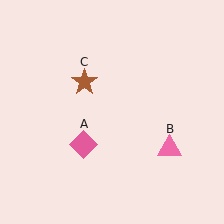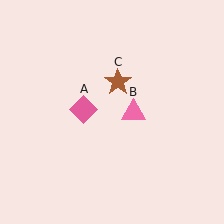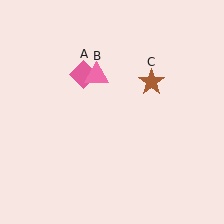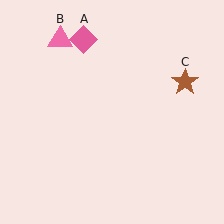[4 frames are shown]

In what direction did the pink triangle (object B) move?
The pink triangle (object B) moved up and to the left.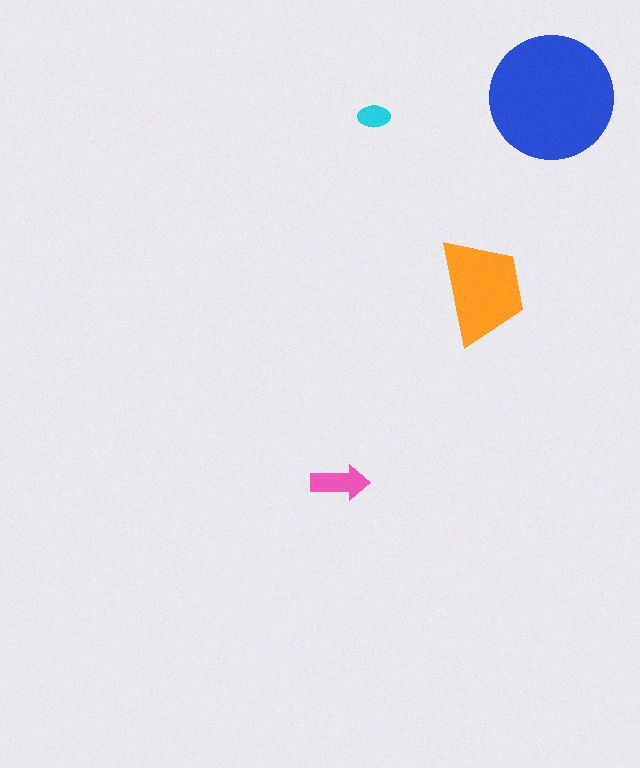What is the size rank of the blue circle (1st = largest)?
1st.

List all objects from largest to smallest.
The blue circle, the orange trapezoid, the pink arrow, the cyan ellipse.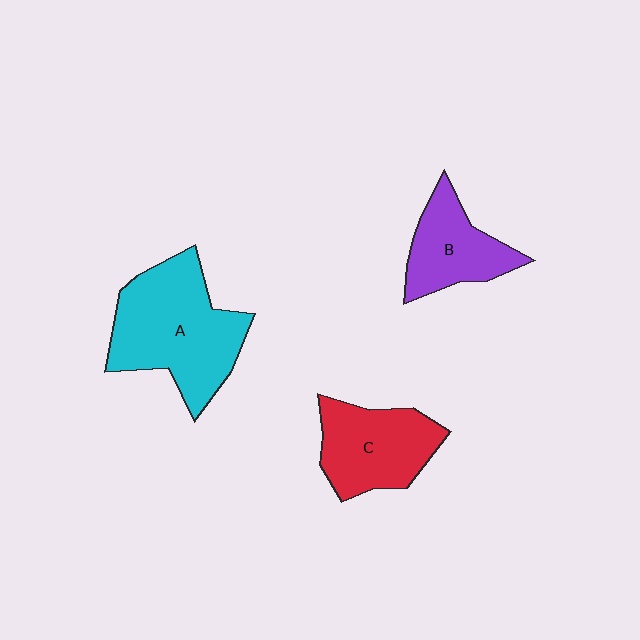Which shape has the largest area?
Shape A (cyan).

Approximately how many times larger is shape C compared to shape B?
Approximately 1.2 times.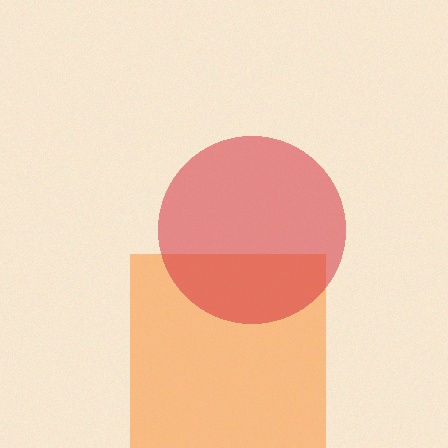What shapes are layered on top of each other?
The layered shapes are: an orange square, a red circle.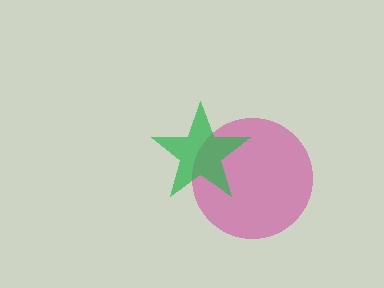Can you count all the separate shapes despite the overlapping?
Yes, there are 2 separate shapes.